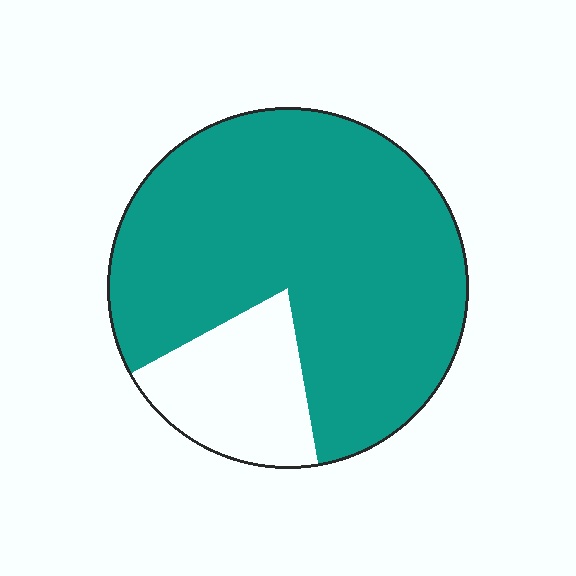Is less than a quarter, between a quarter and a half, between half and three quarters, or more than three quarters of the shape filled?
More than three quarters.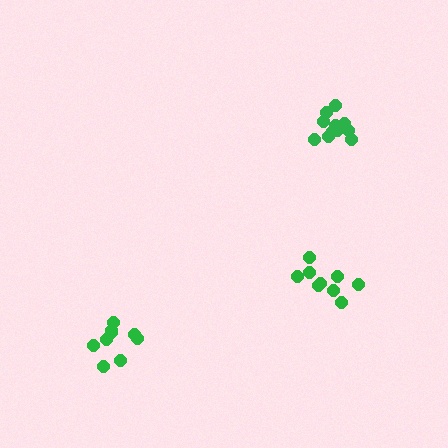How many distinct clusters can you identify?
There are 3 distinct clusters.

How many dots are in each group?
Group 1: 9 dots, Group 2: 9 dots, Group 3: 11 dots (29 total).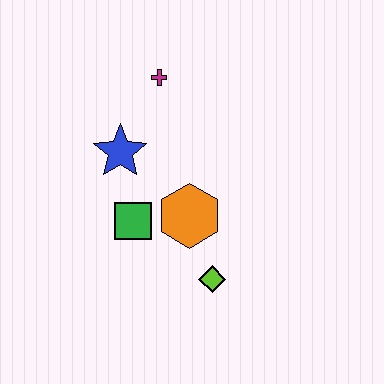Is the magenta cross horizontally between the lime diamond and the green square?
Yes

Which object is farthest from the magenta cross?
The lime diamond is farthest from the magenta cross.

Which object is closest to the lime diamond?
The orange hexagon is closest to the lime diamond.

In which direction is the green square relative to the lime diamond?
The green square is to the left of the lime diamond.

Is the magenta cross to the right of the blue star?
Yes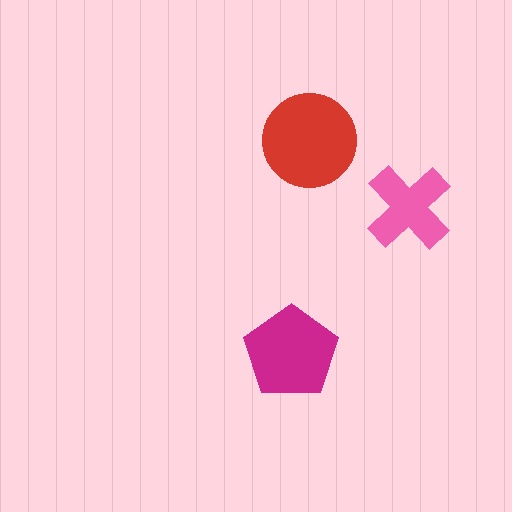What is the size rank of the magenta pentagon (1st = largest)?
2nd.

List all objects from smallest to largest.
The pink cross, the magenta pentagon, the red circle.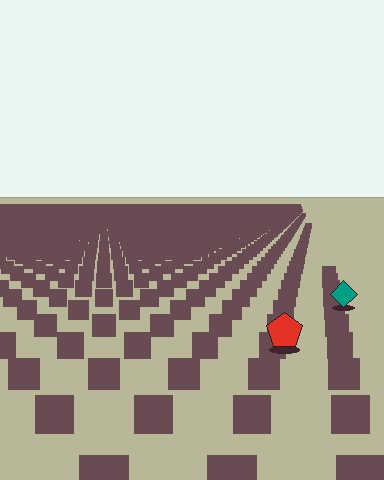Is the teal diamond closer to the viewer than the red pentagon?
No. The red pentagon is closer — you can tell from the texture gradient: the ground texture is coarser near it.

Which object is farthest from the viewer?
The teal diamond is farthest from the viewer. It appears smaller and the ground texture around it is denser.